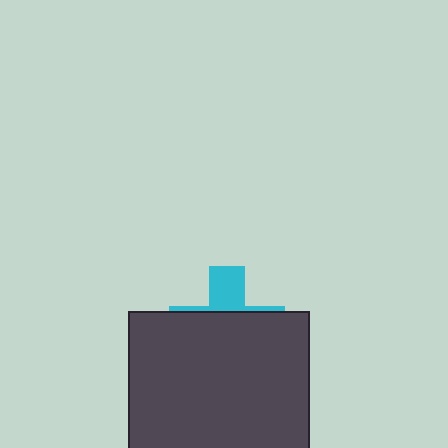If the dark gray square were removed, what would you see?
You would see the complete cyan cross.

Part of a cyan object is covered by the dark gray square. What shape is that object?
It is a cross.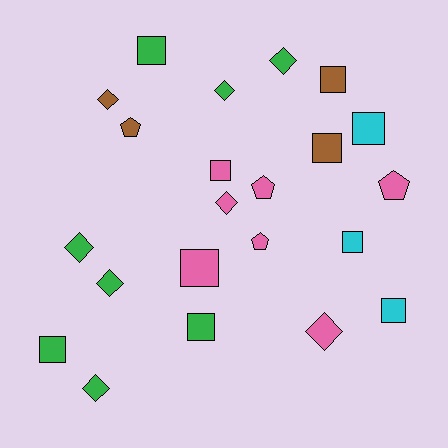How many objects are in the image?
There are 22 objects.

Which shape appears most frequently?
Square, with 10 objects.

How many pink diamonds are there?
There are 2 pink diamonds.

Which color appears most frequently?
Green, with 8 objects.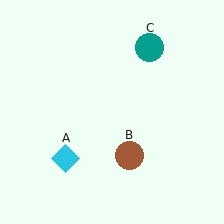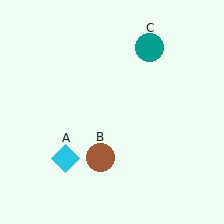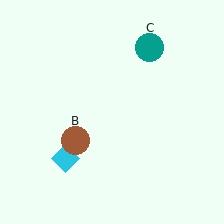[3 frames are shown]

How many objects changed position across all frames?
1 object changed position: brown circle (object B).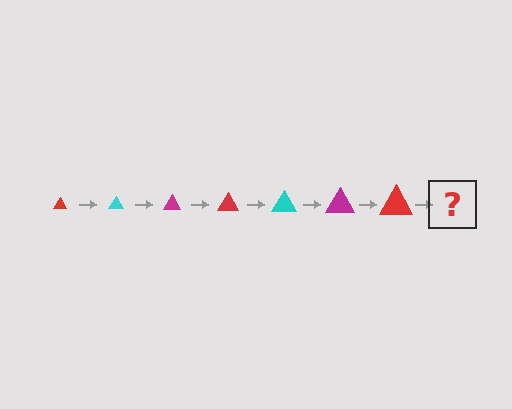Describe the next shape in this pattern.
It should be a cyan triangle, larger than the previous one.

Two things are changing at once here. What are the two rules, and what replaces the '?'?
The two rules are that the triangle grows larger each step and the color cycles through red, cyan, and magenta. The '?' should be a cyan triangle, larger than the previous one.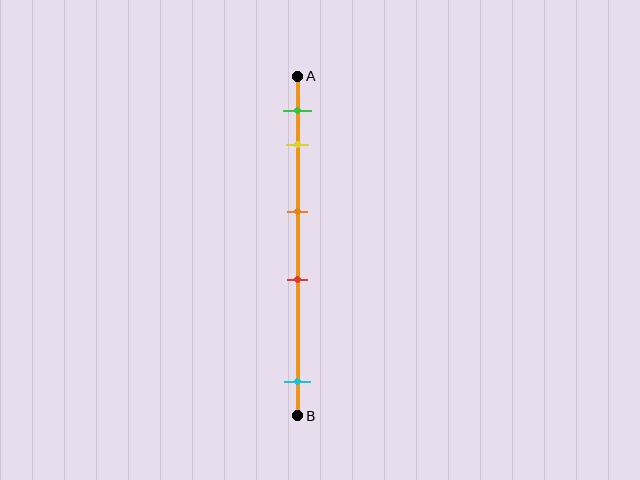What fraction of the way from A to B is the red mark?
The red mark is approximately 60% (0.6) of the way from A to B.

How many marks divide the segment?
There are 5 marks dividing the segment.